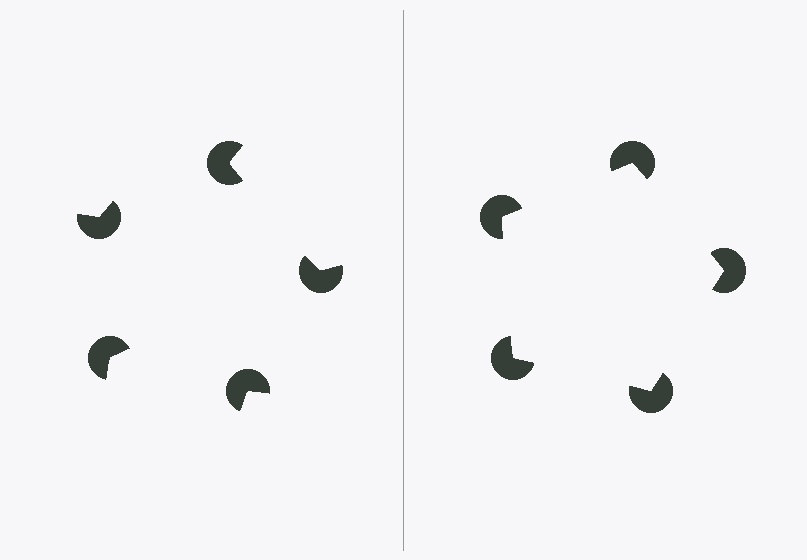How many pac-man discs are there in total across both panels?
10 — 5 on each side.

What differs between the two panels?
The pac-man discs are positioned identically on both sides; only the wedge orientations differ. On the right they align to a pentagon; on the left they are misaligned.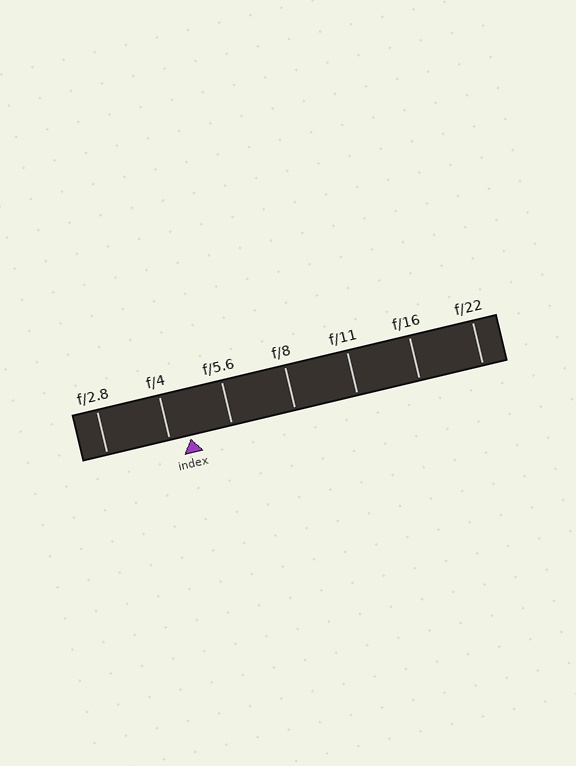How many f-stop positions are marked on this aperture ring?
There are 7 f-stop positions marked.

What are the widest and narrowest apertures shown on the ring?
The widest aperture shown is f/2.8 and the narrowest is f/22.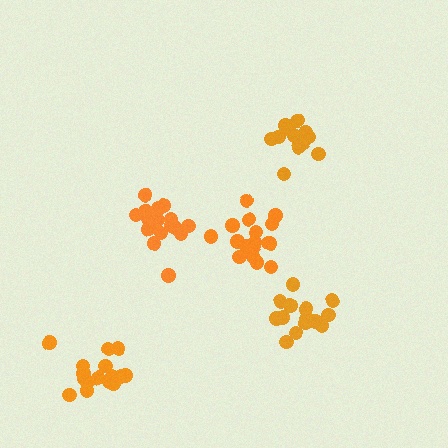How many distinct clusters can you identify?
There are 5 distinct clusters.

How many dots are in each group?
Group 1: 19 dots, Group 2: 18 dots, Group 3: 14 dots, Group 4: 16 dots, Group 5: 15 dots (82 total).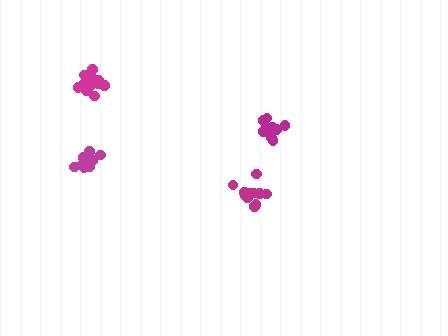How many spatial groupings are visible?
There are 4 spatial groupings.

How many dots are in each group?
Group 1: 15 dots, Group 2: 13 dots, Group 3: 13 dots, Group 4: 15 dots (56 total).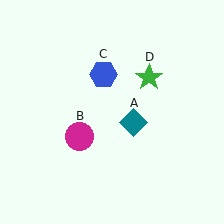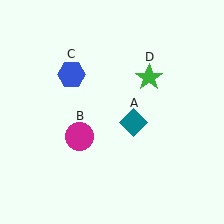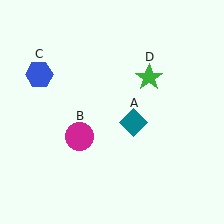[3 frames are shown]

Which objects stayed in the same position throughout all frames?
Teal diamond (object A) and magenta circle (object B) and green star (object D) remained stationary.